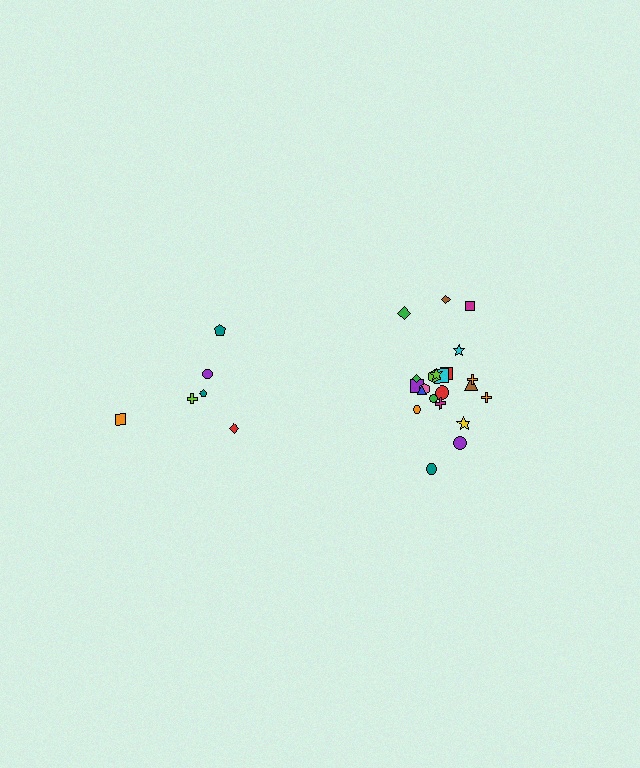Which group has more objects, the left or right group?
The right group.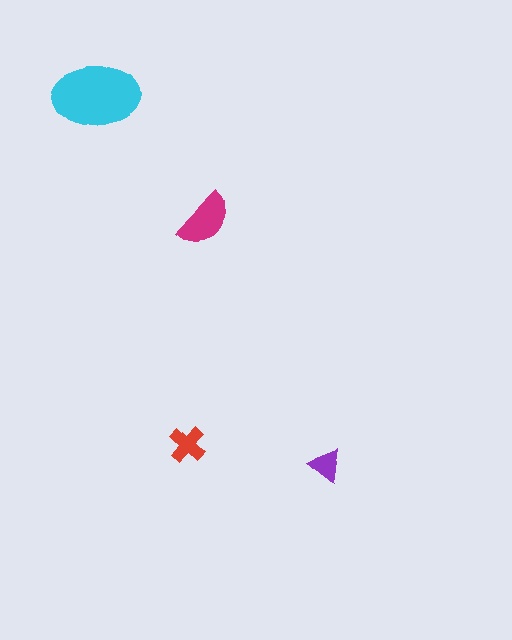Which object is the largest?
The cyan ellipse.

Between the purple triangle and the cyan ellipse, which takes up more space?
The cyan ellipse.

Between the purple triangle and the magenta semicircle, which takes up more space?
The magenta semicircle.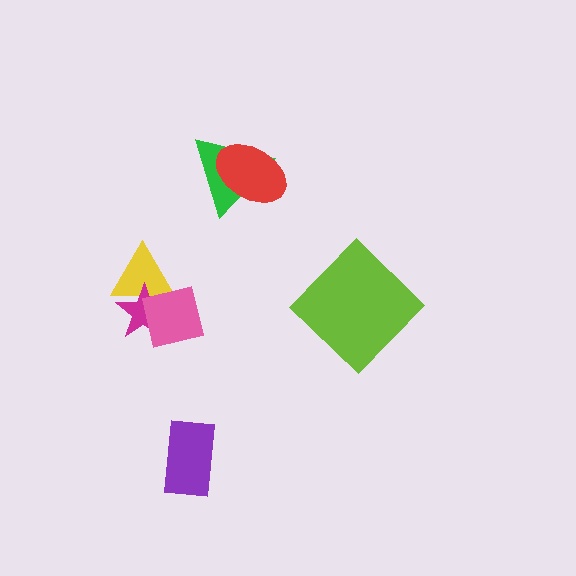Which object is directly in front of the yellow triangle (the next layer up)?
The magenta star is directly in front of the yellow triangle.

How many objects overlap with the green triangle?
1 object overlaps with the green triangle.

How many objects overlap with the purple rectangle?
0 objects overlap with the purple rectangle.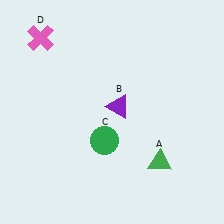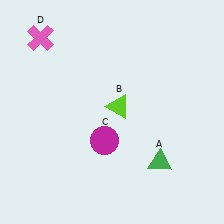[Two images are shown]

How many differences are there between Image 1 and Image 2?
There are 2 differences between the two images.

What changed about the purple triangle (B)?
In Image 1, B is purple. In Image 2, it changed to lime.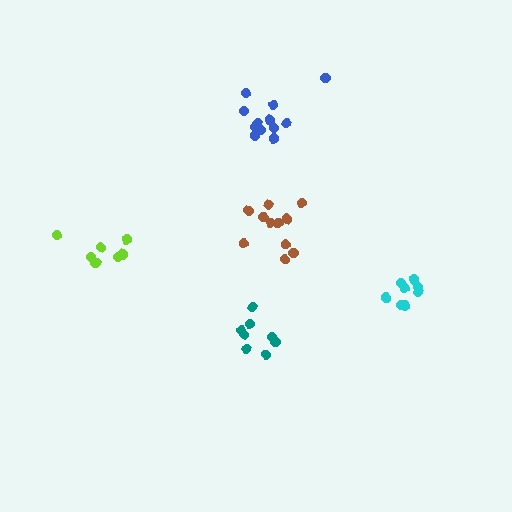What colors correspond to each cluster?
The clusters are colored: teal, cyan, lime, brown, blue.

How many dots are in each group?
Group 1: 8 dots, Group 2: 8 dots, Group 3: 7 dots, Group 4: 11 dots, Group 5: 12 dots (46 total).